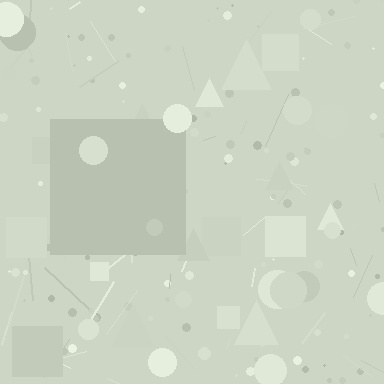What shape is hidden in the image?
A square is hidden in the image.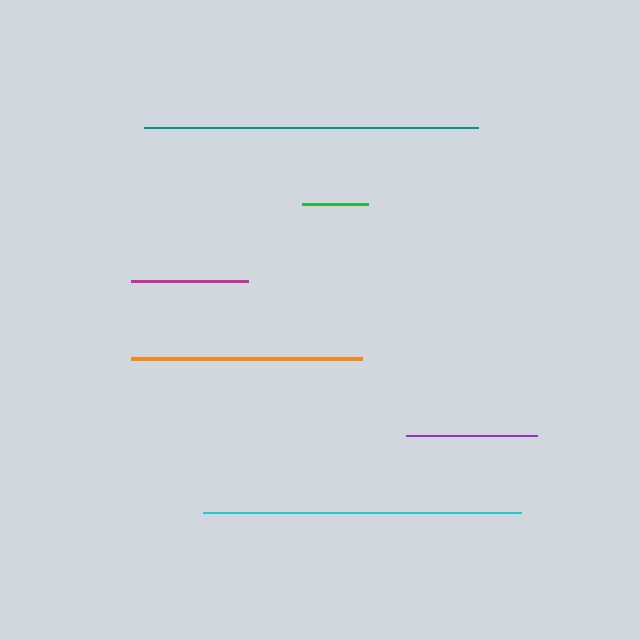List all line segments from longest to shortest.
From longest to shortest: teal, cyan, orange, purple, magenta, green.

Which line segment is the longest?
The teal line is the longest at approximately 334 pixels.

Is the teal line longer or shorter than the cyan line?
The teal line is longer than the cyan line.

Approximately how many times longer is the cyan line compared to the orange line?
The cyan line is approximately 1.4 times the length of the orange line.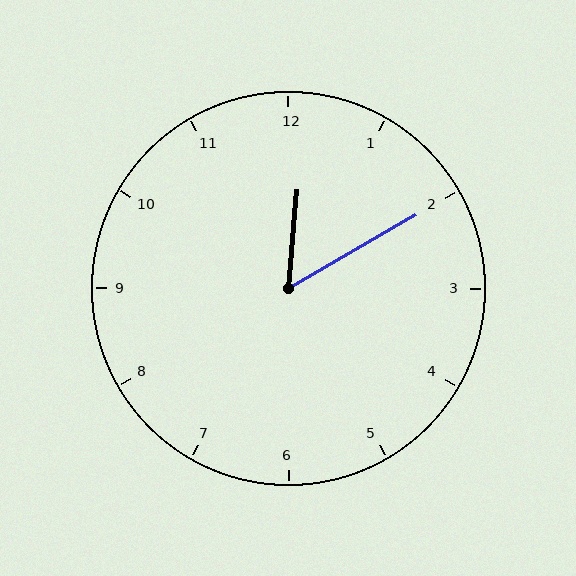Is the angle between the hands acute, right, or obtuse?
It is acute.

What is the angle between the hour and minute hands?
Approximately 55 degrees.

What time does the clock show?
12:10.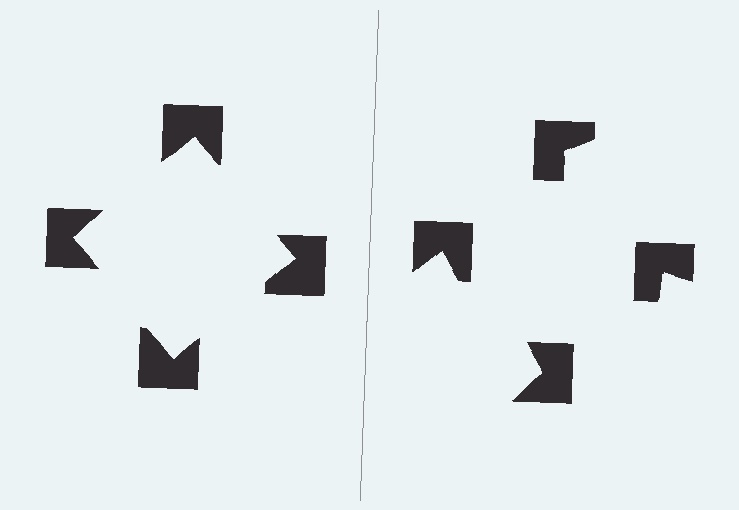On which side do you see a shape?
An illusory square appears on the left side. On the right side the wedge cuts are rotated, so no coherent shape forms.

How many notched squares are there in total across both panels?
8 — 4 on each side.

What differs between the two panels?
The notched squares are positioned identically on both sides; only the wedge orientations differ. On the left they align to a square; on the right they are misaligned.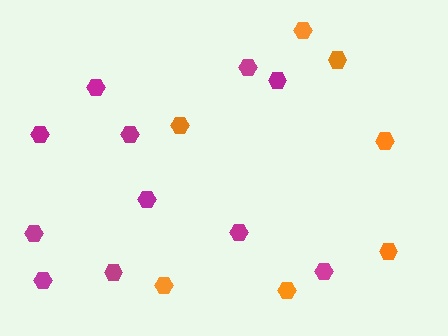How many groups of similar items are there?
There are 2 groups: one group of orange hexagons (7) and one group of magenta hexagons (11).